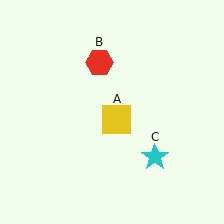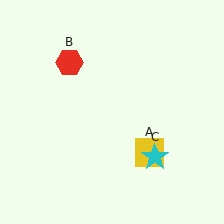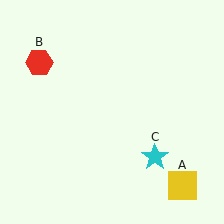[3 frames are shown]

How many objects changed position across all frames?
2 objects changed position: yellow square (object A), red hexagon (object B).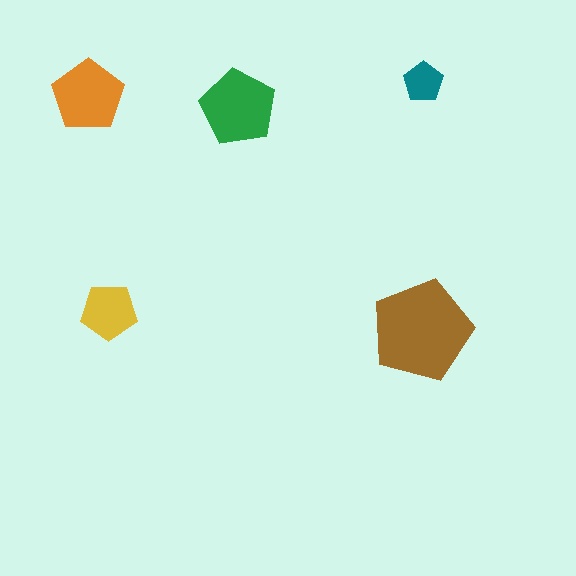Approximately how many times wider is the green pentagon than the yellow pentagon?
About 1.5 times wider.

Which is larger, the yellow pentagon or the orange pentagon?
The orange one.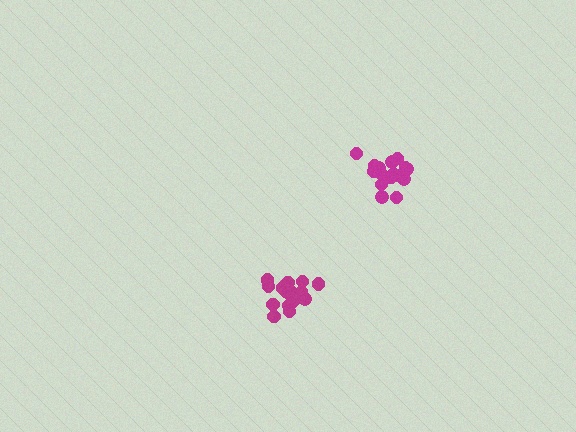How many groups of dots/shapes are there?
There are 2 groups.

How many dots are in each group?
Group 1: 18 dots, Group 2: 18 dots (36 total).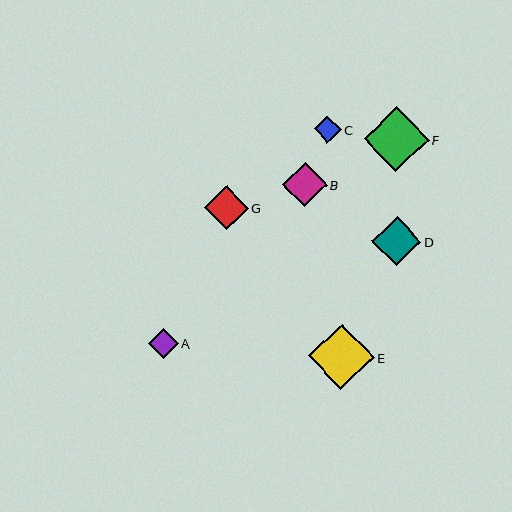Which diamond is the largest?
Diamond E is the largest with a size of approximately 65 pixels.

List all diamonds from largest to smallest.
From largest to smallest: E, F, D, B, G, A, C.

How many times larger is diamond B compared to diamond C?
Diamond B is approximately 1.7 times the size of diamond C.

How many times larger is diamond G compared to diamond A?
Diamond G is approximately 1.5 times the size of diamond A.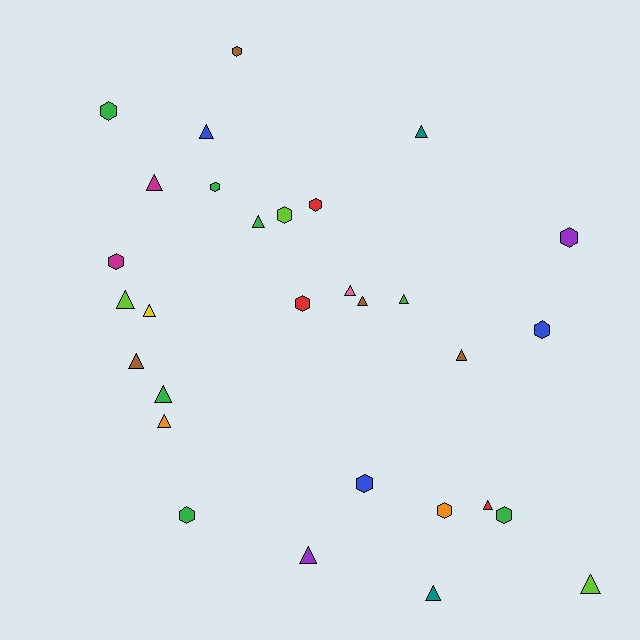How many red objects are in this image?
There are 3 red objects.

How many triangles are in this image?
There are 17 triangles.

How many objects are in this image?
There are 30 objects.